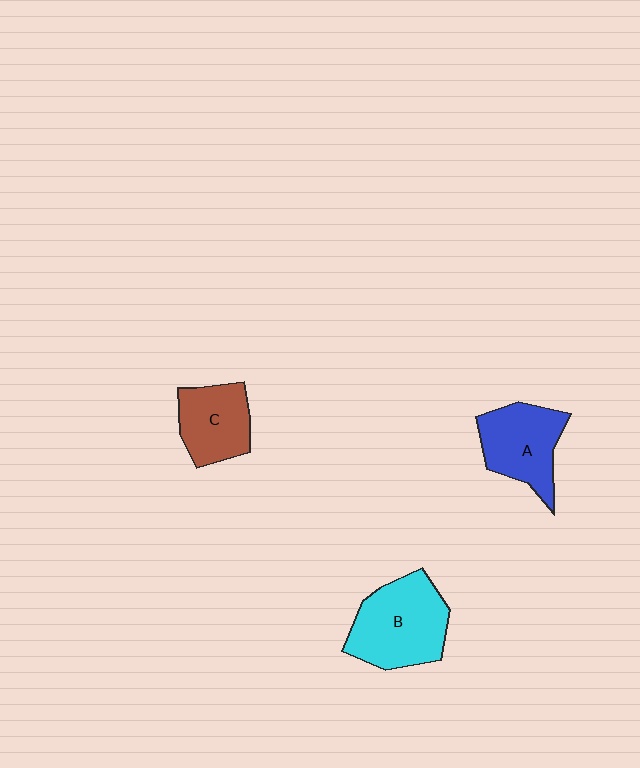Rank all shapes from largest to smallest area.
From largest to smallest: B (cyan), A (blue), C (brown).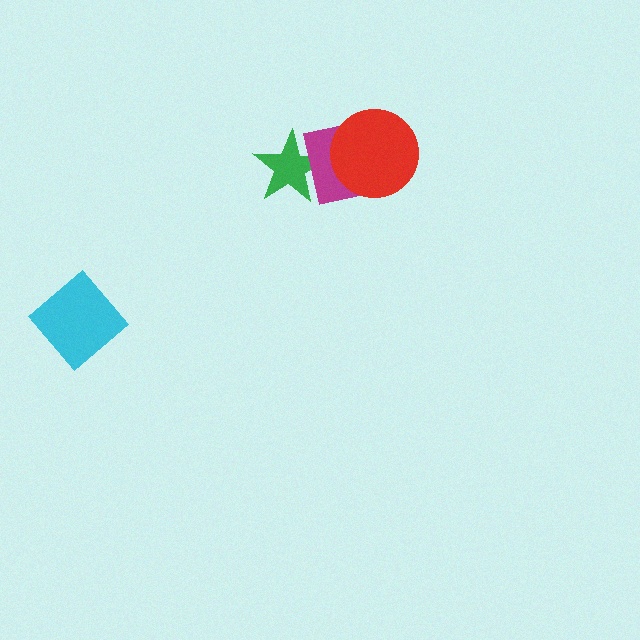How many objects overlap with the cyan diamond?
0 objects overlap with the cyan diamond.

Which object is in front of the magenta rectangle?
The red circle is in front of the magenta rectangle.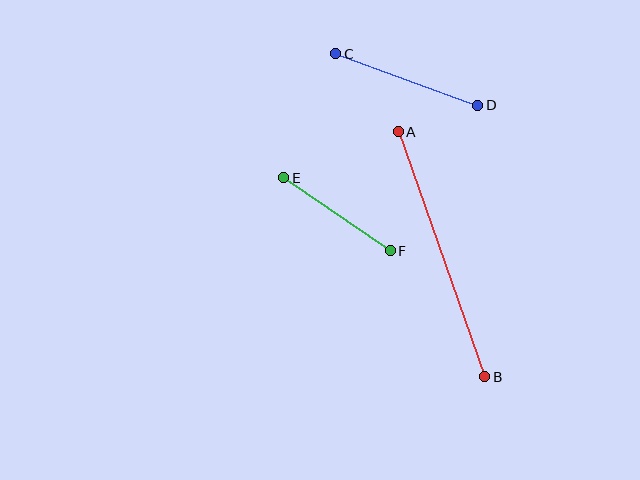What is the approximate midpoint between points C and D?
The midpoint is at approximately (407, 80) pixels.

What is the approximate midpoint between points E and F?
The midpoint is at approximately (337, 214) pixels.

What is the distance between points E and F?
The distance is approximately 129 pixels.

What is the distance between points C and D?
The distance is approximately 151 pixels.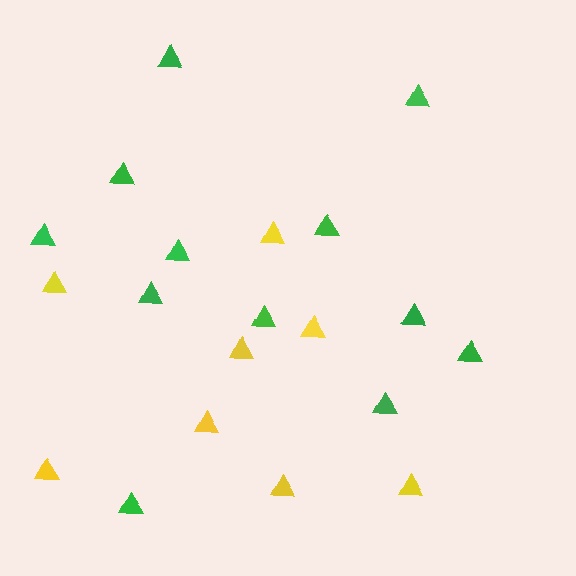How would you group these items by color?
There are 2 groups: one group of yellow triangles (8) and one group of green triangles (12).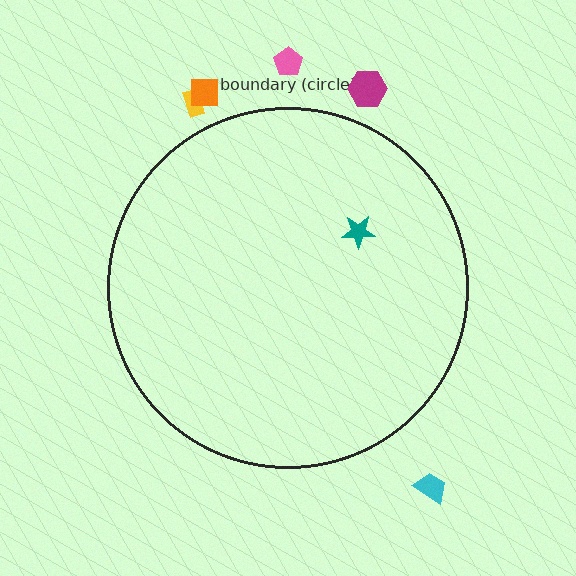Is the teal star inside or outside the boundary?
Inside.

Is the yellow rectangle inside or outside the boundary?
Outside.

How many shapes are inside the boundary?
1 inside, 5 outside.